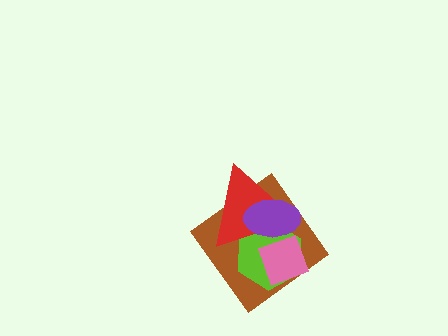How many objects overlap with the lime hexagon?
4 objects overlap with the lime hexagon.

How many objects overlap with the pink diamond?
4 objects overlap with the pink diamond.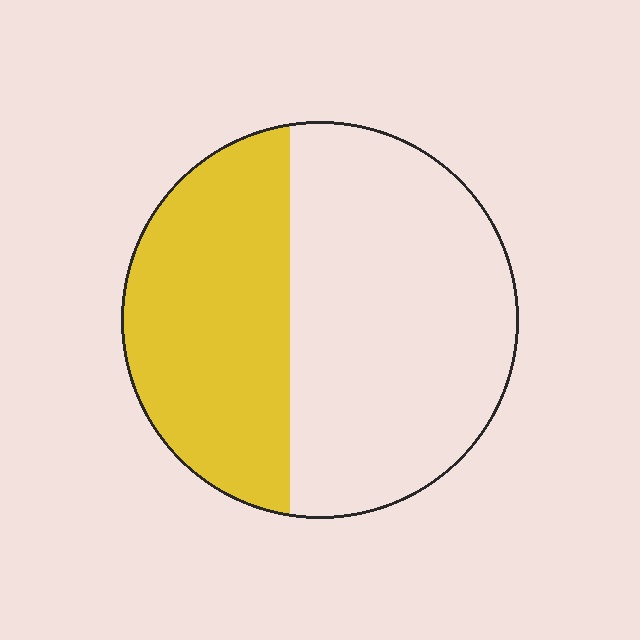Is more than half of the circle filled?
No.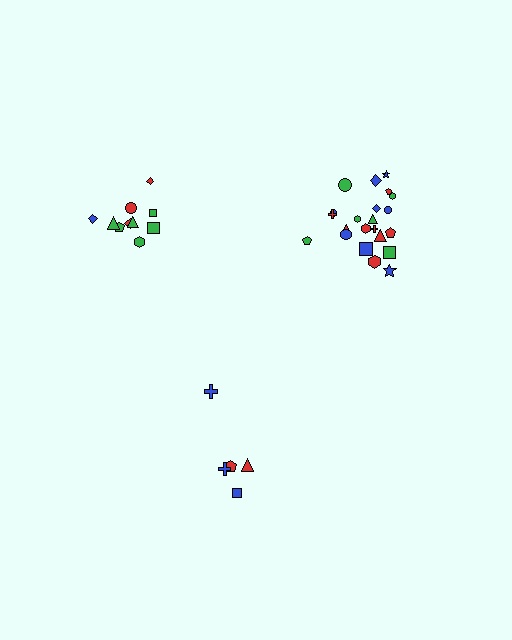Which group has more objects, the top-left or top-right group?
The top-right group.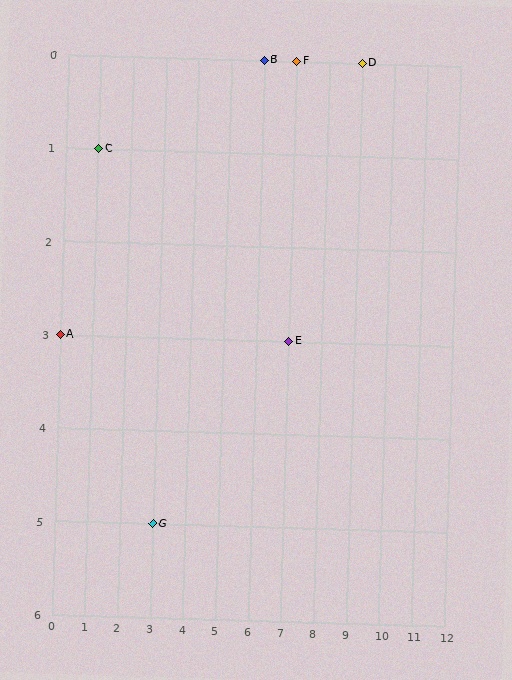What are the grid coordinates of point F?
Point F is at grid coordinates (7, 0).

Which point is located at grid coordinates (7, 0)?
Point F is at (7, 0).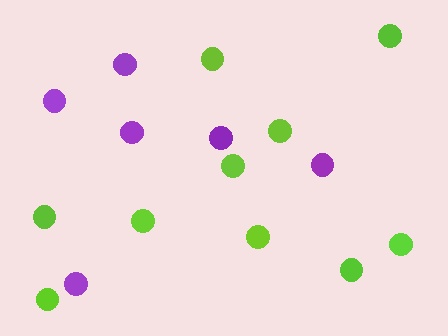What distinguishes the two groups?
There are 2 groups: one group of lime circles (10) and one group of purple circles (6).